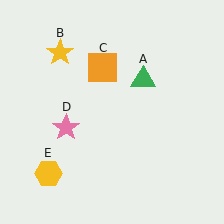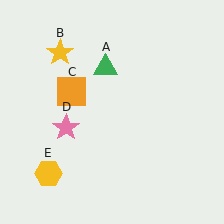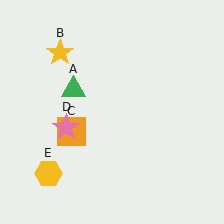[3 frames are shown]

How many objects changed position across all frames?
2 objects changed position: green triangle (object A), orange square (object C).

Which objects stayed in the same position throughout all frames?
Yellow star (object B) and pink star (object D) and yellow hexagon (object E) remained stationary.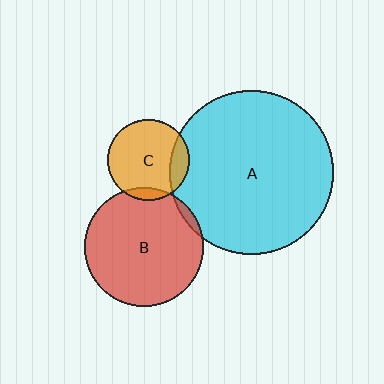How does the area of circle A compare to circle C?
Approximately 4.0 times.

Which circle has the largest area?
Circle A (cyan).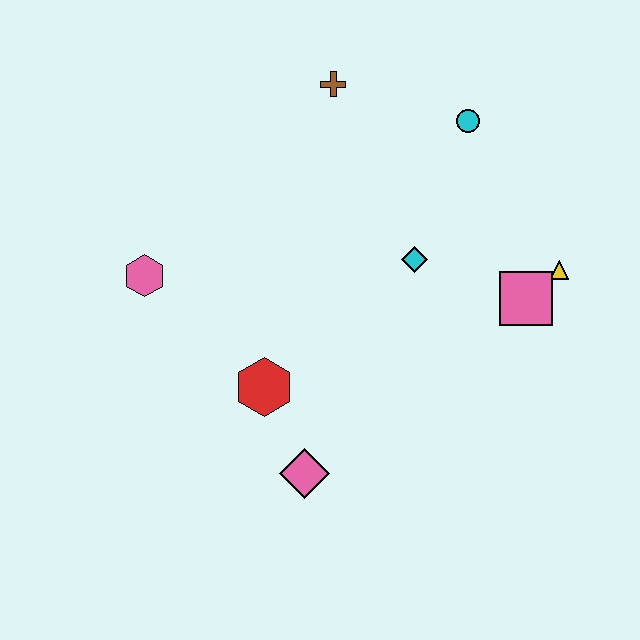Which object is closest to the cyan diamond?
The pink square is closest to the cyan diamond.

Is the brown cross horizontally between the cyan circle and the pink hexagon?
Yes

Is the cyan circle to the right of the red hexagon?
Yes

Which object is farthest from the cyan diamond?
The pink hexagon is farthest from the cyan diamond.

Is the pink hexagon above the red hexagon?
Yes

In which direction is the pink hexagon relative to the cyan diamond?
The pink hexagon is to the left of the cyan diamond.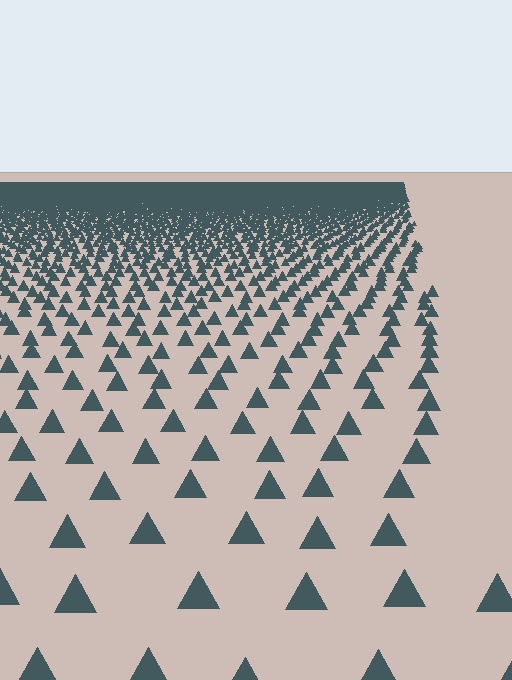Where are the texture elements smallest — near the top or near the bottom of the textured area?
Near the top.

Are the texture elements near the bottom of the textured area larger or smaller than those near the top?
Larger. Near the bottom, elements are closer to the viewer and appear at a bigger on-screen size.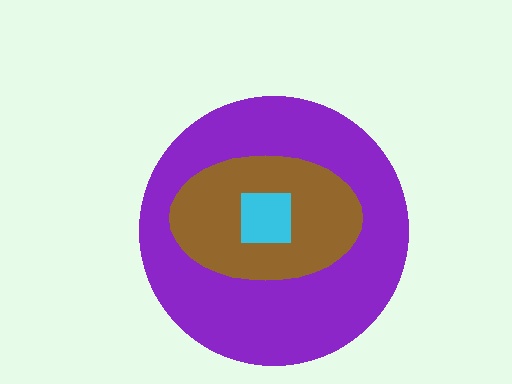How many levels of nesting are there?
3.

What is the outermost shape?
The purple circle.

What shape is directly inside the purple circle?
The brown ellipse.